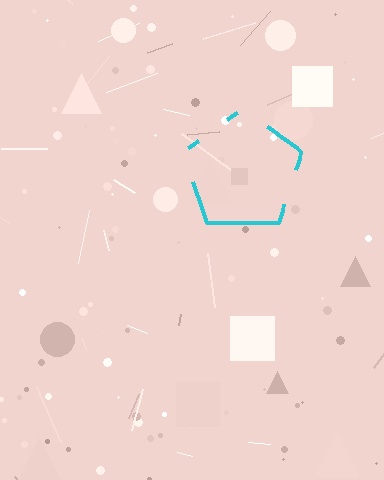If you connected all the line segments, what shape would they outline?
They would outline a pentagon.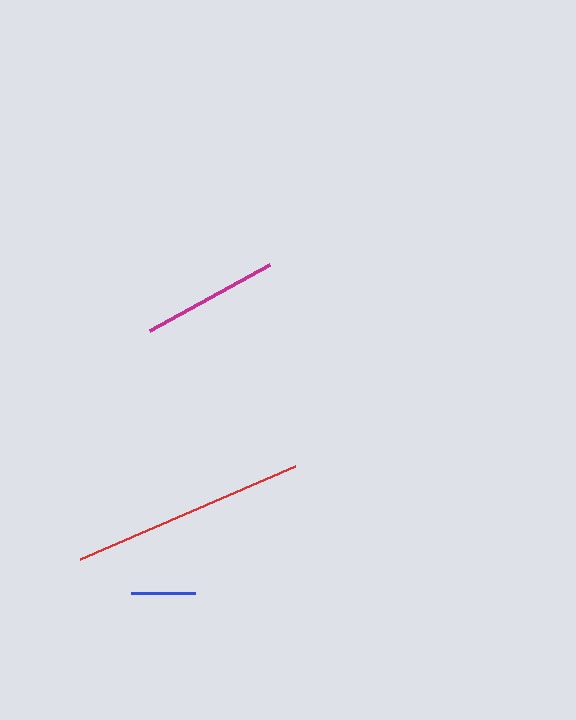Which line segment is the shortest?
The blue line is the shortest at approximately 64 pixels.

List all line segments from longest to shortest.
From longest to shortest: red, magenta, blue.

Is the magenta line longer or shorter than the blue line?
The magenta line is longer than the blue line.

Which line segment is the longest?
The red line is the longest at approximately 234 pixels.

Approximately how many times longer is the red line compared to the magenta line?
The red line is approximately 1.7 times the length of the magenta line.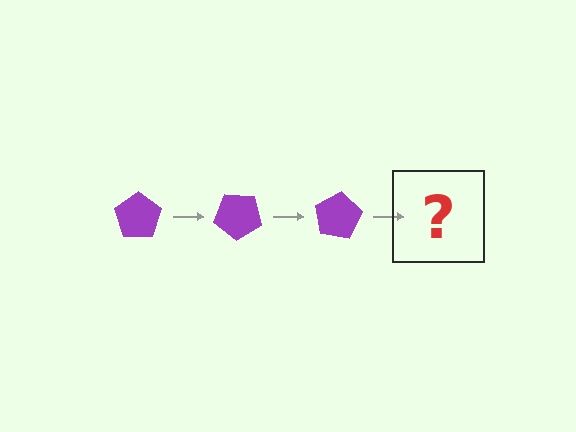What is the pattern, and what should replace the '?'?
The pattern is that the pentagon rotates 40 degrees each step. The '?' should be a purple pentagon rotated 120 degrees.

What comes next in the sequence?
The next element should be a purple pentagon rotated 120 degrees.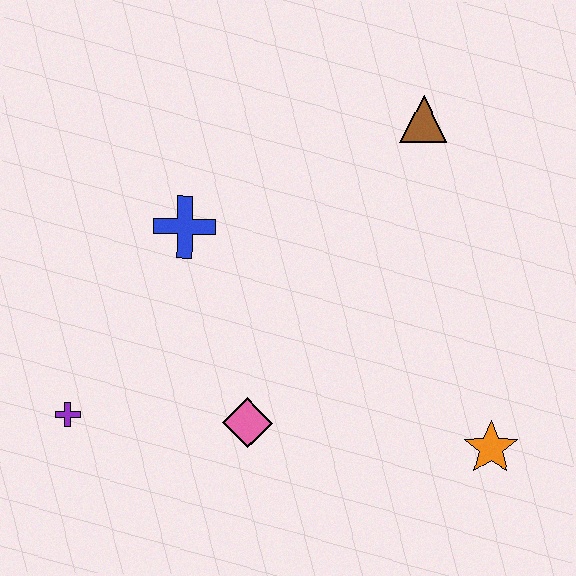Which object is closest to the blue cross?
The pink diamond is closest to the blue cross.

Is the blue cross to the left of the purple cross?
No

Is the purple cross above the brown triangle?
No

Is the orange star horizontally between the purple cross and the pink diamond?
No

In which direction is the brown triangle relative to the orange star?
The brown triangle is above the orange star.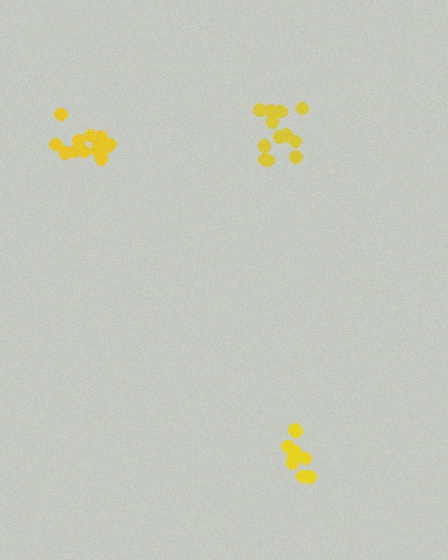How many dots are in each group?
Group 1: 13 dots, Group 2: 13 dots, Group 3: 9 dots (35 total).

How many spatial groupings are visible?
There are 3 spatial groupings.